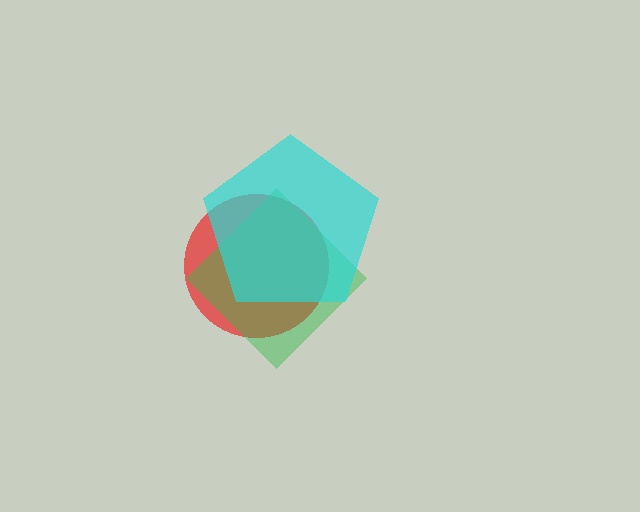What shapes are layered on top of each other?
The layered shapes are: a red circle, a green diamond, a cyan pentagon.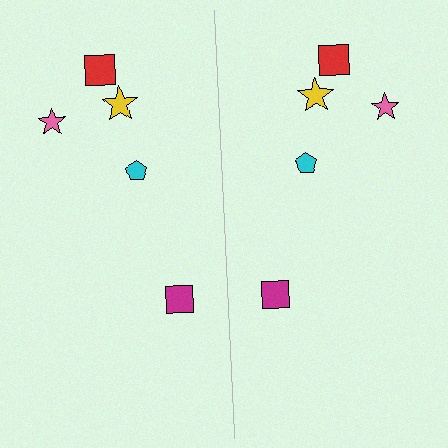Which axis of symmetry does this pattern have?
The pattern has a vertical axis of symmetry running through the center of the image.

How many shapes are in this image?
There are 10 shapes in this image.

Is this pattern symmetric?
Yes, this pattern has bilateral (reflection) symmetry.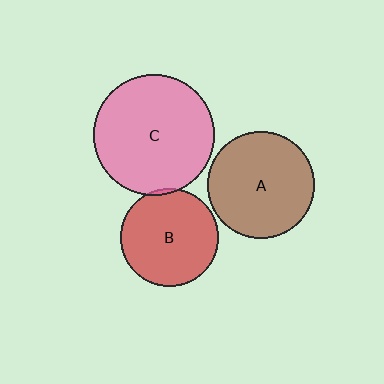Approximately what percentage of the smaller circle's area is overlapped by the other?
Approximately 5%.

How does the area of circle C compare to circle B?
Approximately 1.5 times.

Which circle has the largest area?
Circle C (pink).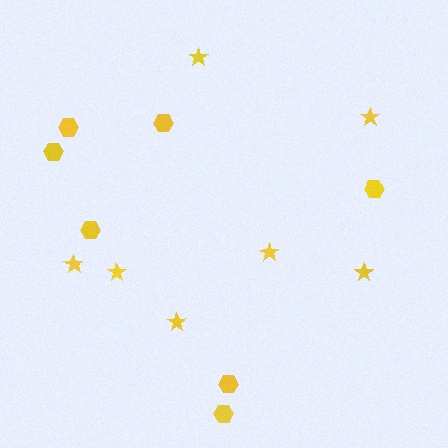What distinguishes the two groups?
There are 2 groups: one group of stars (7) and one group of hexagons (7).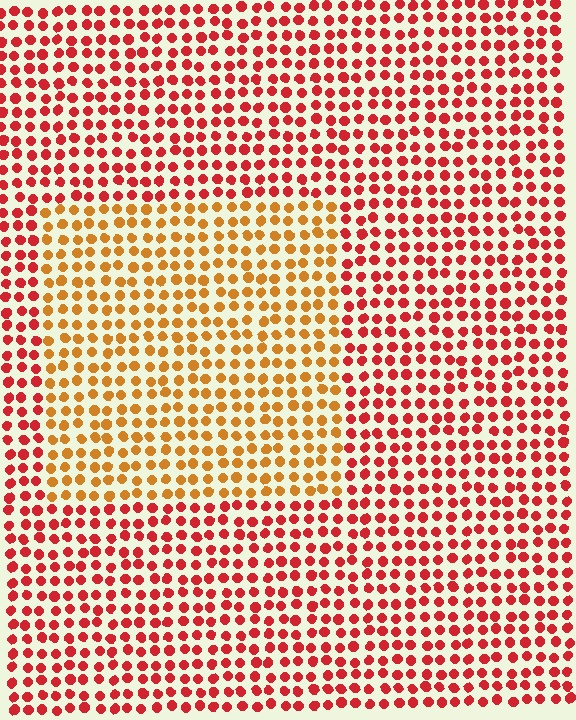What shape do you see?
I see a rectangle.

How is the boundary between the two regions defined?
The boundary is defined purely by a slight shift in hue (about 37 degrees). Spacing, size, and orientation are identical on both sides.